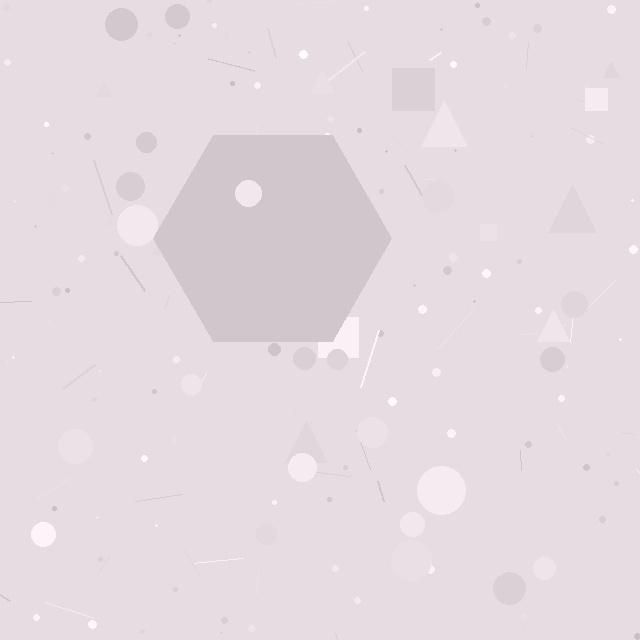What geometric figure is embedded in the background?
A hexagon is embedded in the background.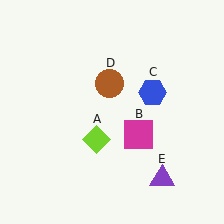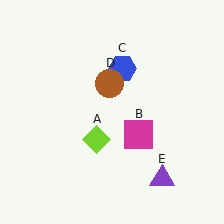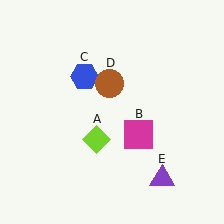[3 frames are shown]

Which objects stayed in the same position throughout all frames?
Lime diamond (object A) and magenta square (object B) and brown circle (object D) and purple triangle (object E) remained stationary.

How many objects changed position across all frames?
1 object changed position: blue hexagon (object C).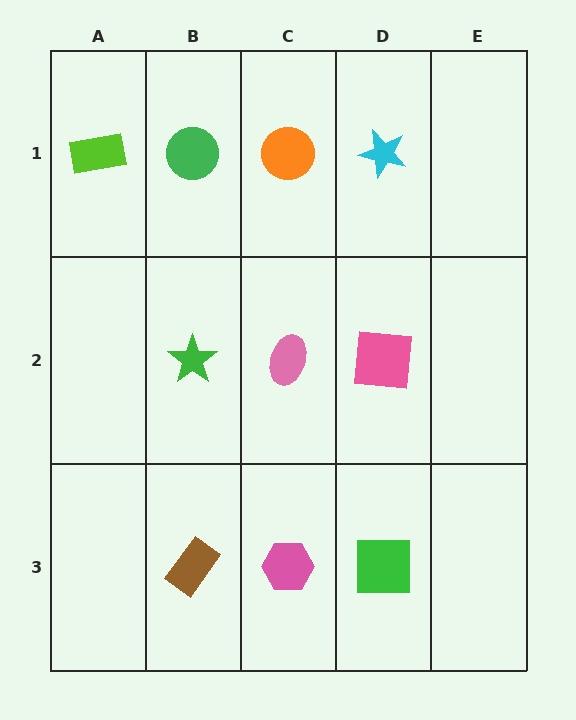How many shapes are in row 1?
4 shapes.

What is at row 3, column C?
A pink hexagon.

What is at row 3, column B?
A brown rectangle.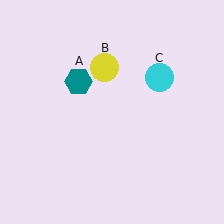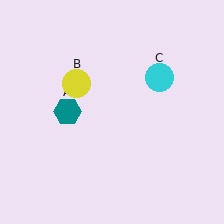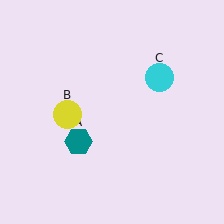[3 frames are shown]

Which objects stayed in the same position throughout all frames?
Cyan circle (object C) remained stationary.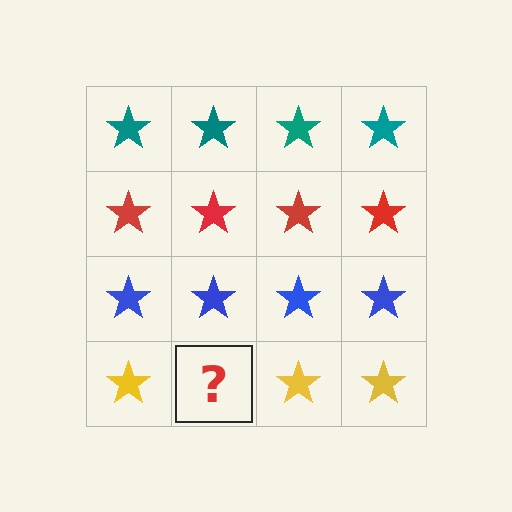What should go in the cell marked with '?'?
The missing cell should contain a yellow star.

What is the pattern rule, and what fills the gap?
The rule is that each row has a consistent color. The gap should be filled with a yellow star.